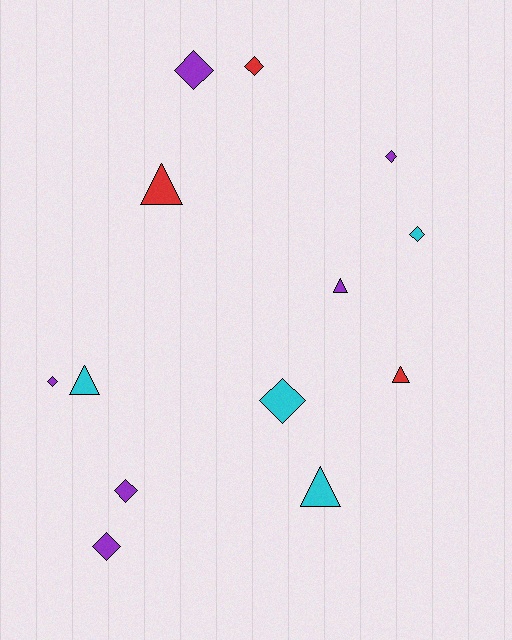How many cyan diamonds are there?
There are 2 cyan diamonds.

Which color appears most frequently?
Purple, with 6 objects.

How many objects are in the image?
There are 13 objects.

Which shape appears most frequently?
Diamond, with 8 objects.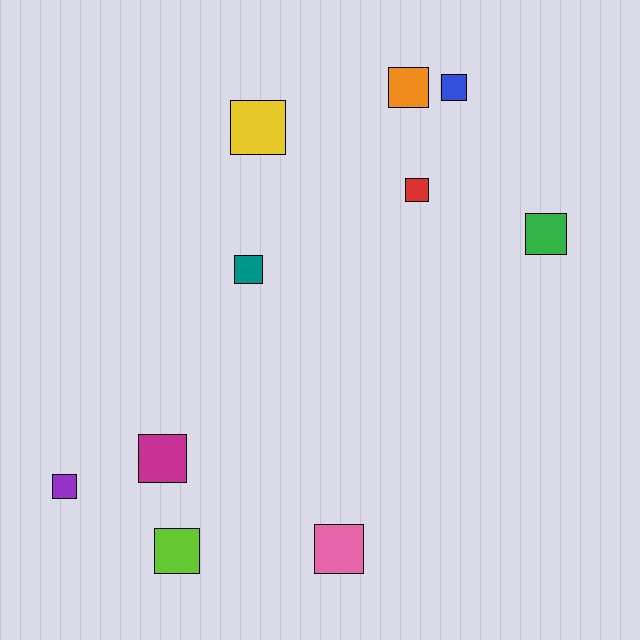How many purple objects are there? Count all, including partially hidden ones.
There is 1 purple object.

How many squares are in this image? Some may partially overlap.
There are 10 squares.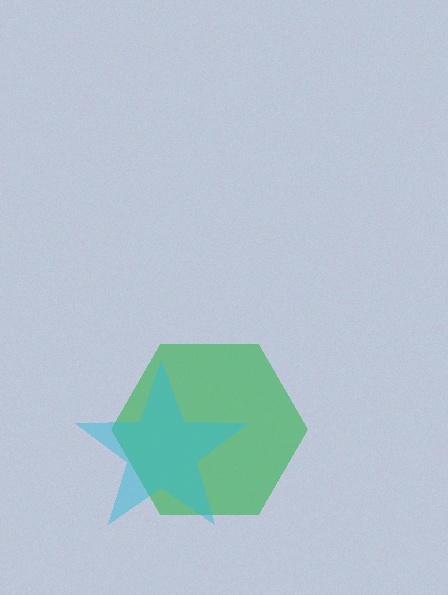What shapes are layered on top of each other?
The layered shapes are: a green hexagon, a cyan star.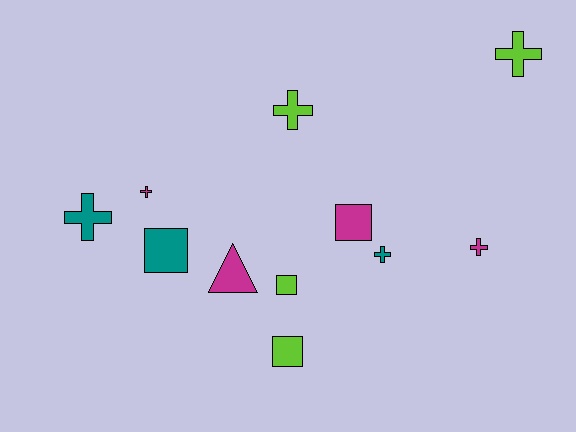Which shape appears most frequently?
Cross, with 6 objects.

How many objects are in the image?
There are 11 objects.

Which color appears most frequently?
Lime, with 4 objects.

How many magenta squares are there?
There is 1 magenta square.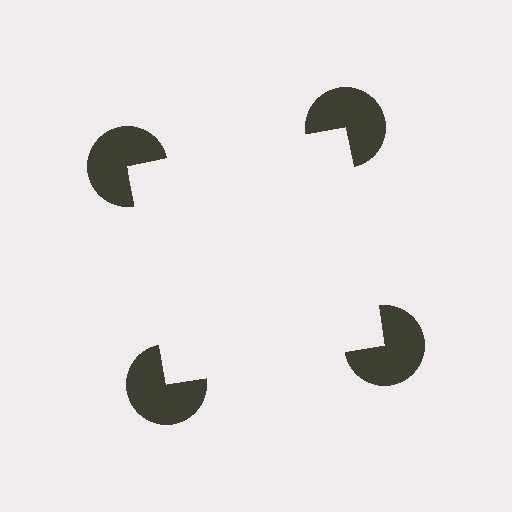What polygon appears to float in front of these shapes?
An illusory square — its edges are inferred from the aligned wedge cuts in the pac-man discs, not physically drawn.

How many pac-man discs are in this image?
There are 4 — one at each vertex of the illusory square.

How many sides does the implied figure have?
4 sides.